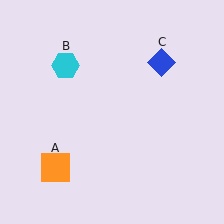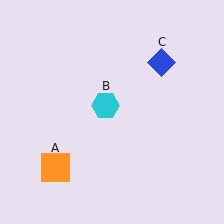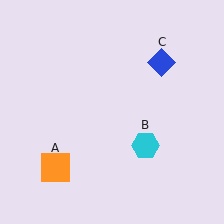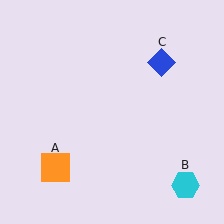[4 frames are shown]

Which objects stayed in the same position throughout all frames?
Orange square (object A) and blue diamond (object C) remained stationary.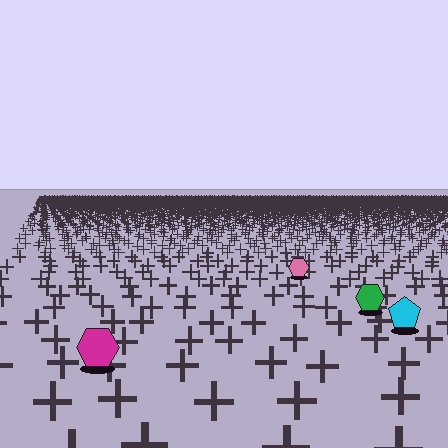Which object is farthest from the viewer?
The pink hexagon is farthest from the viewer. It appears smaller and the ground texture around it is denser.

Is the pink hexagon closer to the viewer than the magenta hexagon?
No. The magenta hexagon is closer — you can tell from the texture gradient: the ground texture is coarser near it.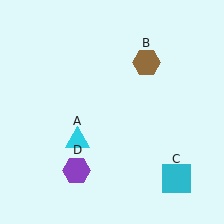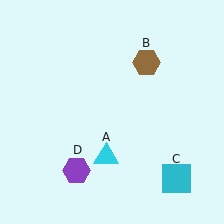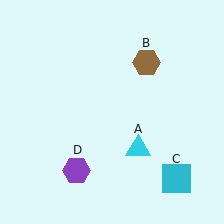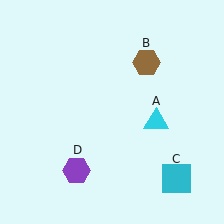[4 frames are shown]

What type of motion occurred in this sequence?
The cyan triangle (object A) rotated counterclockwise around the center of the scene.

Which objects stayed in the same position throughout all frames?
Brown hexagon (object B) and cyan square (object C) and purple hexagon (object D) remained stationary.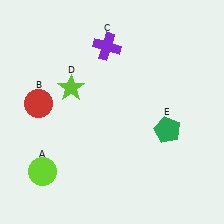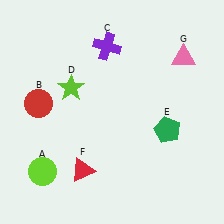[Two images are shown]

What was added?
A red triangle (F), a pink triangle (G) were added in Image 2.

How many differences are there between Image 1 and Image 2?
There are 2 differences between the two images.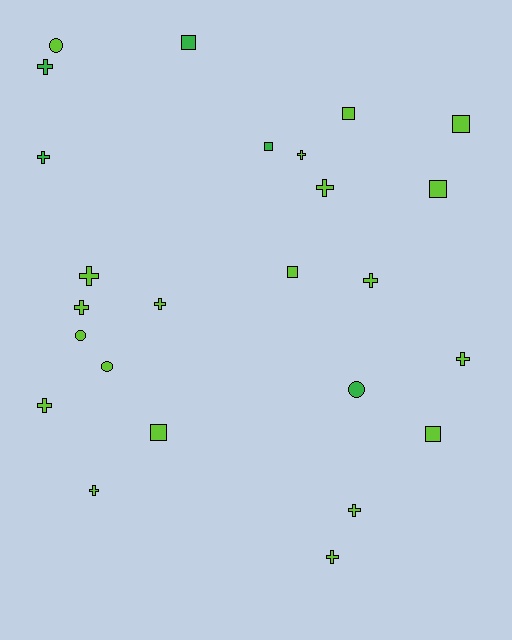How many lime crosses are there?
There are 11 lime crosses.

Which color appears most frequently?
Lime, with 20 objects.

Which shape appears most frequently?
Cross, with 13 objects.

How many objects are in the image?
There are 25 objects.